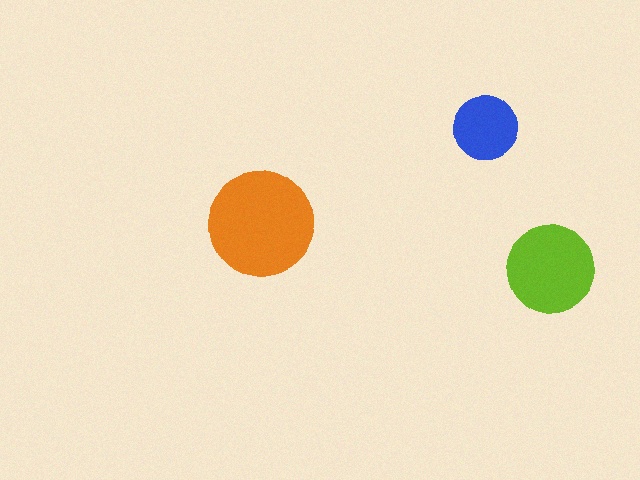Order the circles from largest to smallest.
the orange one, the lime one, the blue one.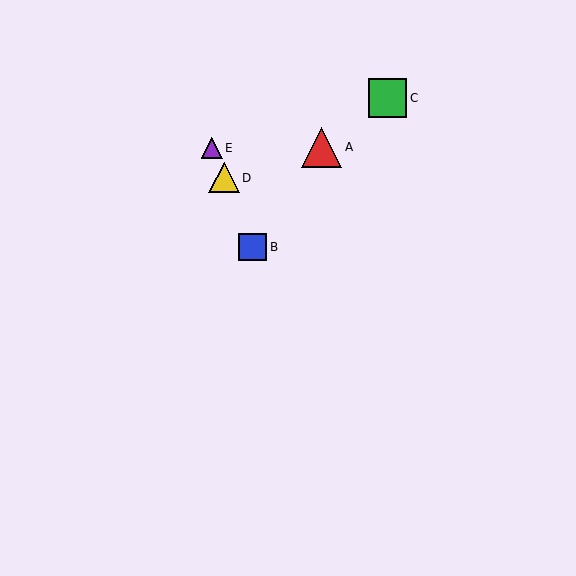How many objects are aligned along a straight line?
3 objects (B, D, E) are aligned along a straight line.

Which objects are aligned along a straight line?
Objects B, D, E are aligned along a straight line.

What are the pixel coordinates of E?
Object E is at (212, 148).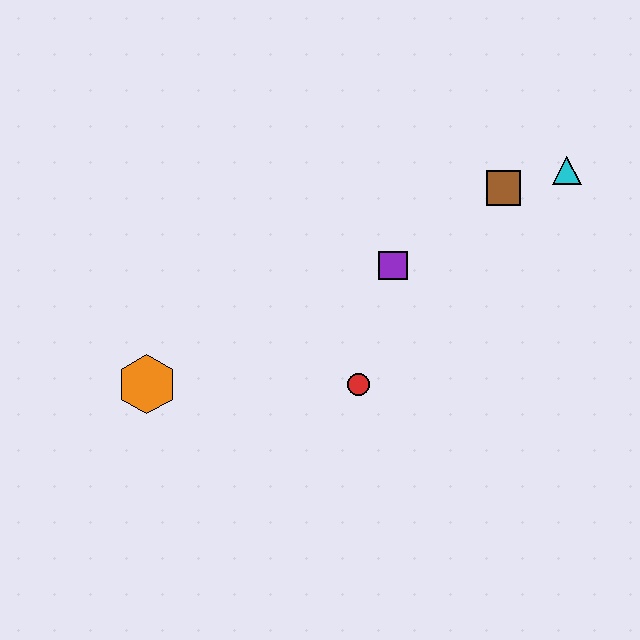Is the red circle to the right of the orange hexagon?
Yes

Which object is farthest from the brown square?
The orange hexagon is farthest from the brown square.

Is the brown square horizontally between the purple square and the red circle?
No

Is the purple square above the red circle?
Yes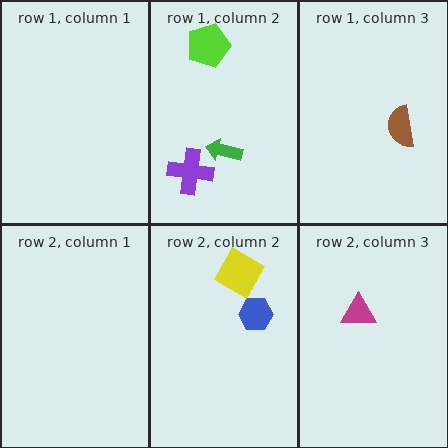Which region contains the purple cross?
The row 1, column 2 region.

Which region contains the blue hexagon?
The row 2, column 2 region.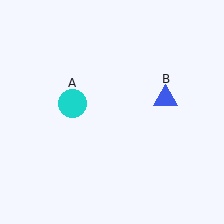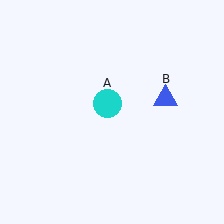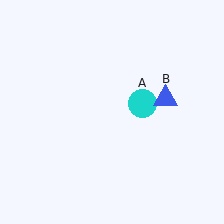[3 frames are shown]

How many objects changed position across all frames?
1 object changed position: cyan circle (object A).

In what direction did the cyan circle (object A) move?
The cyan circle (object A) moved right.